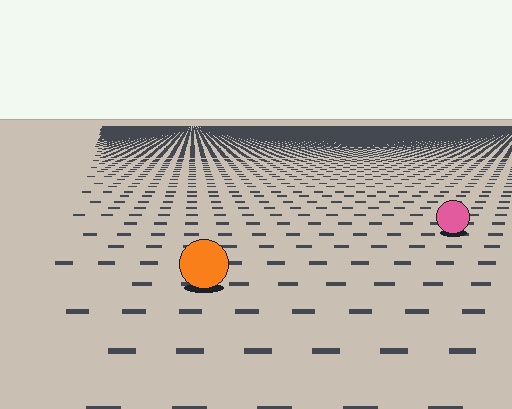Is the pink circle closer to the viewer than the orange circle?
No. The orange circle is closer — you can tell from the texture gradient: the ground texture is coarser near it.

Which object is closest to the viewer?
The orange circle is closest. The texture marks near it are larger and more spread out.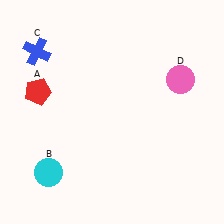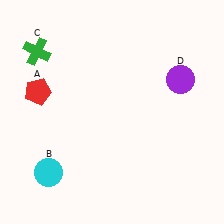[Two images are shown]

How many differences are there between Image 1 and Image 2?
There are 2 differences between the two images.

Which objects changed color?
C changed from blue to green. D changed from pink to purple.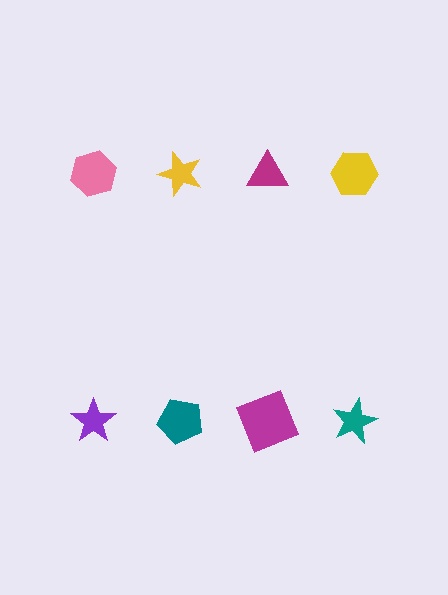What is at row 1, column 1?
A pink hexagon.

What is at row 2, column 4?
A teal star.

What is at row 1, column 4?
A yellow hexagon.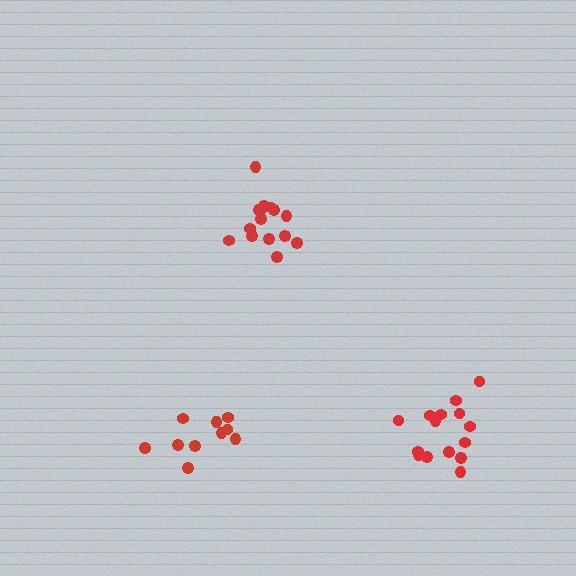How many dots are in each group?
Group 1: 15 dots, Group 2: 15 dots, Group 3: 10 dots (40 total).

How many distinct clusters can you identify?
There are 3 distinct clusters.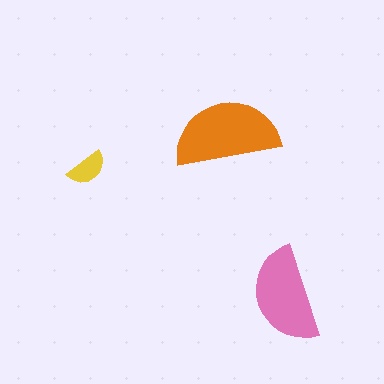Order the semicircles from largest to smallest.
the orange one, the pink one, the yellow one.